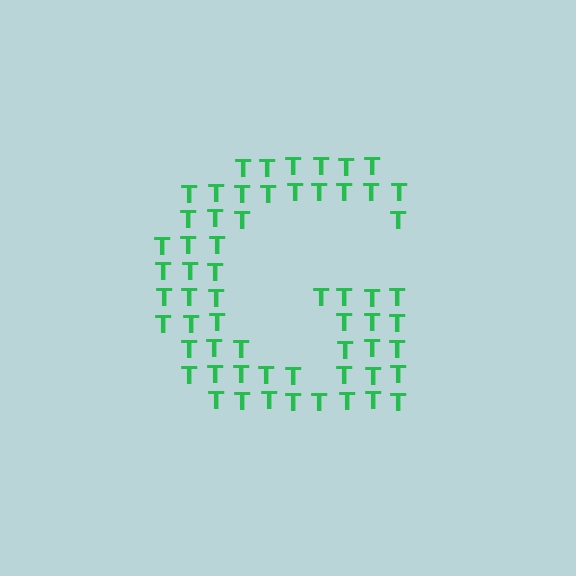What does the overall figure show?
The overall figure shows the letter G.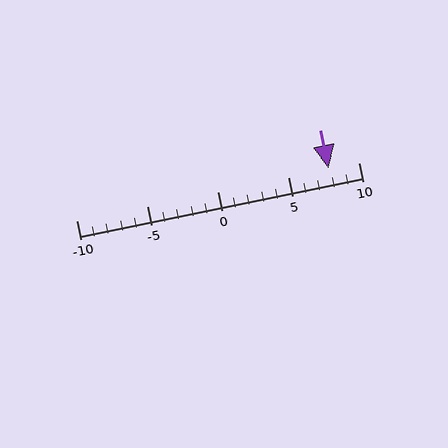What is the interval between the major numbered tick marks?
The major tick marks are spaced 5 units apart.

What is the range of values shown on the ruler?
The ruler shows values from -10 to 10.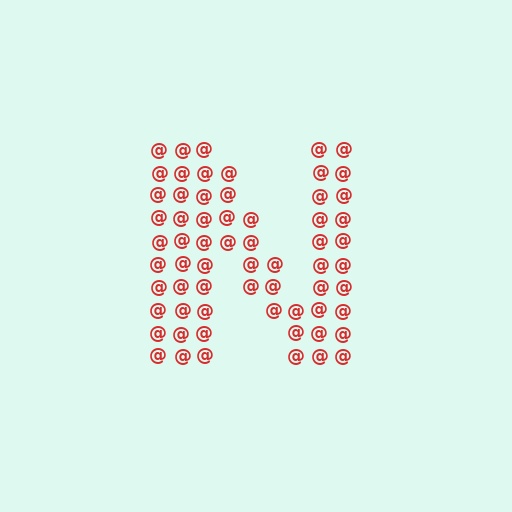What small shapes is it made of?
It is made of small at signs.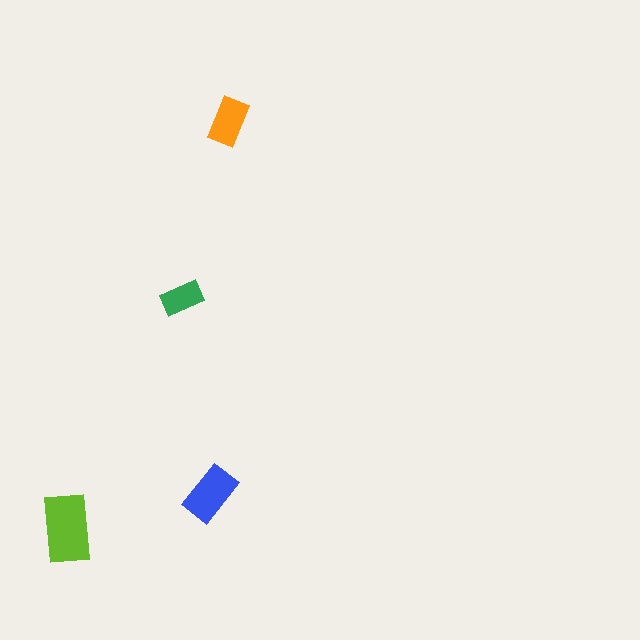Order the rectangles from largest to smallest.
the lime one, the blue one, the orange one, the green one.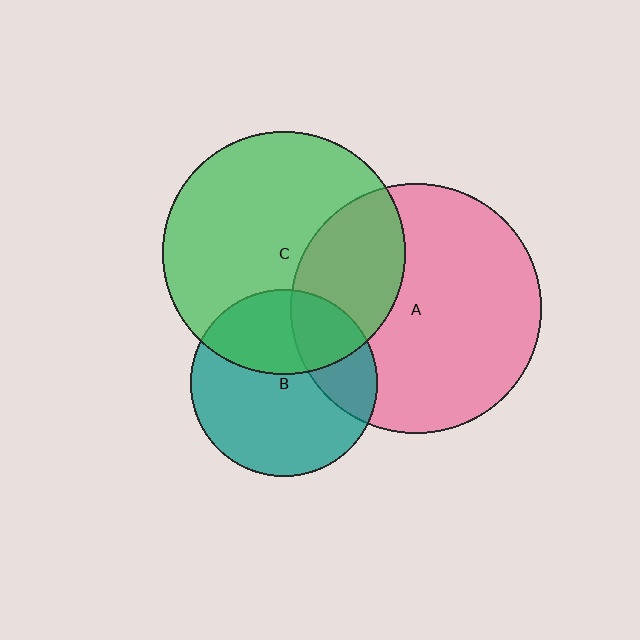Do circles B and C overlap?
Yes.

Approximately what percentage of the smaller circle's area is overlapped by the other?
Approximately 35%.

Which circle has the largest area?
Circle A (pink).